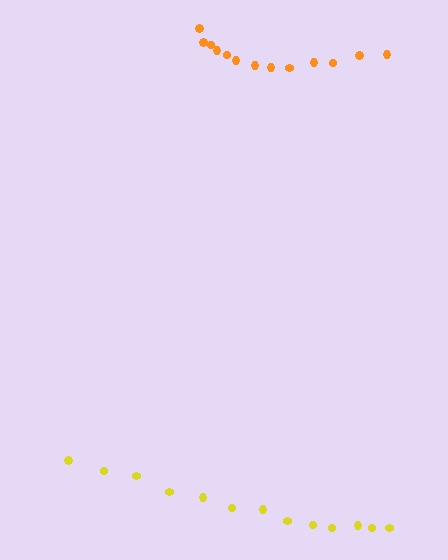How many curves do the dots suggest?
There are 2 distinct paths.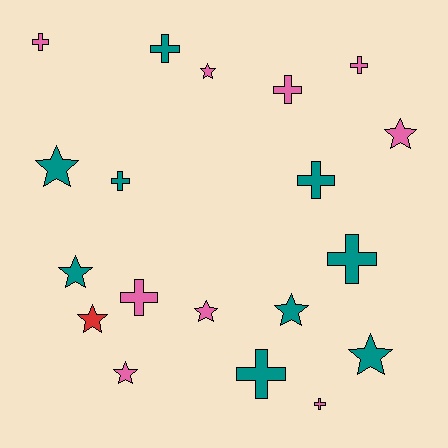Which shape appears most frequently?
Cross, with 10 objects.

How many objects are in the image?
There are 19 objects.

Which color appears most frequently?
Teal, with 9 objects.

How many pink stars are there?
There are 4 pink stars.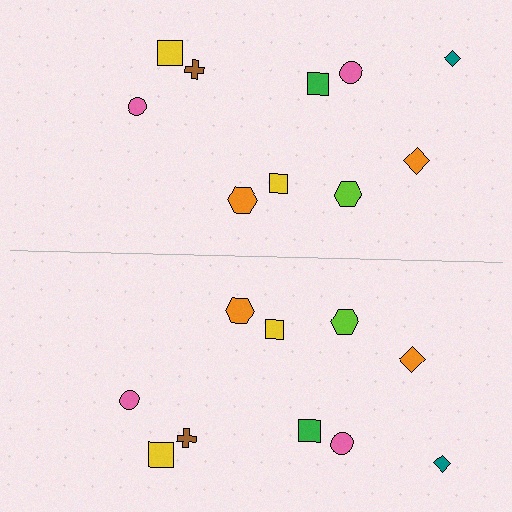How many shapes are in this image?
There are 20 shapes in this image.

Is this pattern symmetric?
Yes, this pattern has bilateral (reflection) symmetry.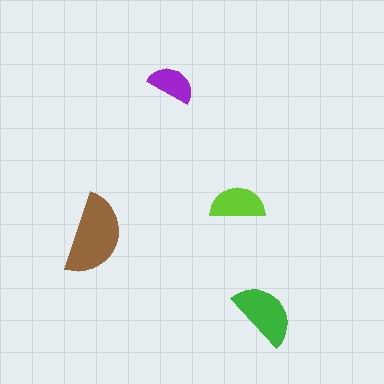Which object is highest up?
The purple semicircle is topmost.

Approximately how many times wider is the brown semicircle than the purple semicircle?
About 1.5 times wider.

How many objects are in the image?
There are 4 objects in the image.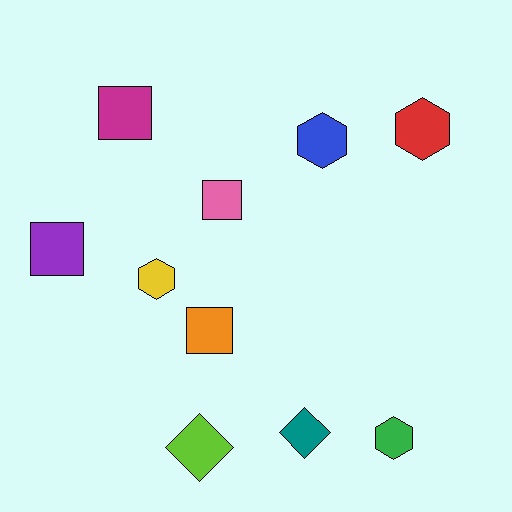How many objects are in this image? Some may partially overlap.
There are 10 objects.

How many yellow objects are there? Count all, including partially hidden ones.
There is 1 yellow object.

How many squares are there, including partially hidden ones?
There are 4 squares.